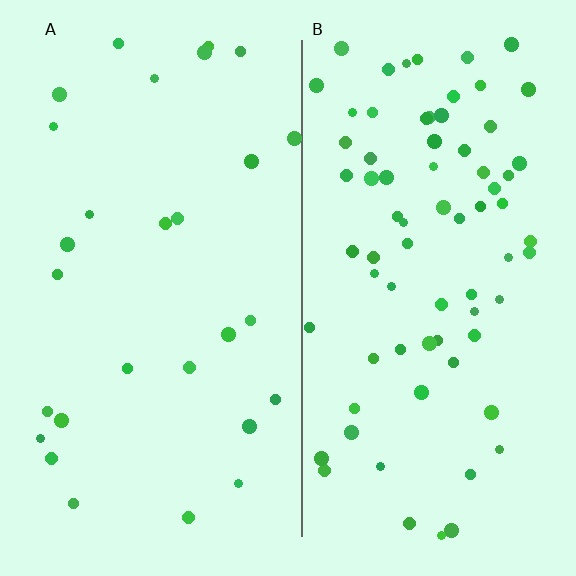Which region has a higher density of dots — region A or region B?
B (the right).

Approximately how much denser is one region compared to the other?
Approximately 2.7× — region B over region A.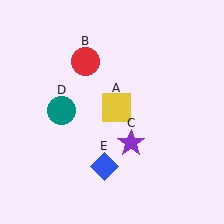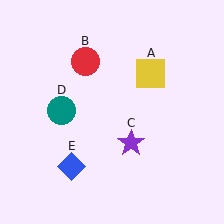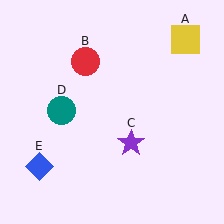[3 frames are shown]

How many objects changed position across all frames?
2 objects changed position: yellow square (object A), blue diamond (object E).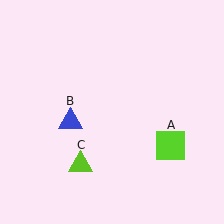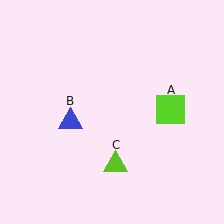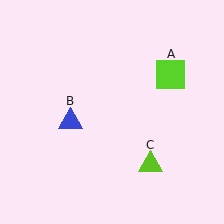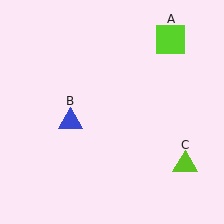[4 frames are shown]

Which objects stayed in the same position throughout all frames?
Blue triangle (object B) remained stationary.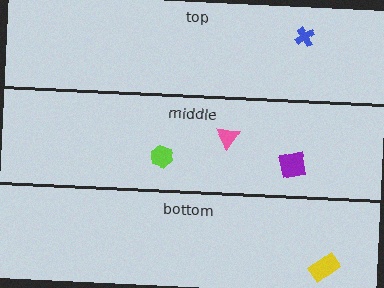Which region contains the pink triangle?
The middle region.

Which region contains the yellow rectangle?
The bottom region.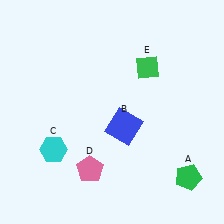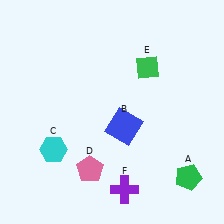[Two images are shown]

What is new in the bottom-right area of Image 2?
A purple cross (F) was added in the bottom-right area of Image 2.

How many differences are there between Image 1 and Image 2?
There is 1 difference between the two images.